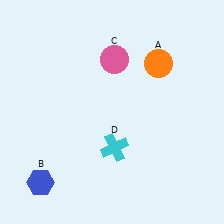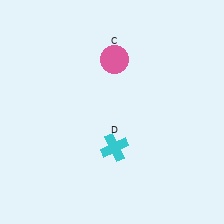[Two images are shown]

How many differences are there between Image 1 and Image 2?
There are 2 differences between the two images.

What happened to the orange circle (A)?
The orange circle (A) was removed in Image 2. It was in the top-right area of Image 1.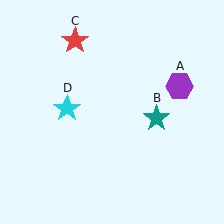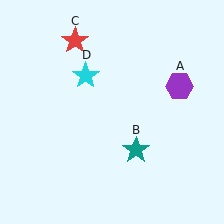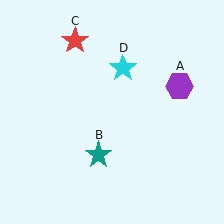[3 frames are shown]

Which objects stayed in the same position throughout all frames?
Purple hexagon (object A) and red star (object C) remained stationary.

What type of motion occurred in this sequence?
The teal star (object B), cyan star (object D) rotated clockwise around the center of the scene.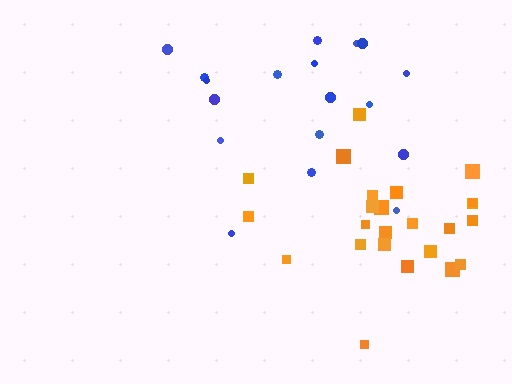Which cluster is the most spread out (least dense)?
Blue.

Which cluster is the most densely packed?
Orange.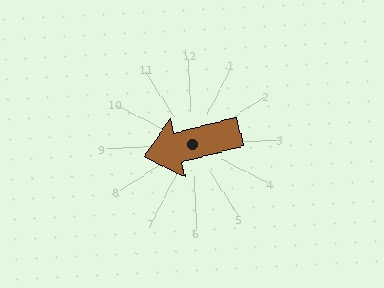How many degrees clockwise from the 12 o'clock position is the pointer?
Approximately 258 degrees.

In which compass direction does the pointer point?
West.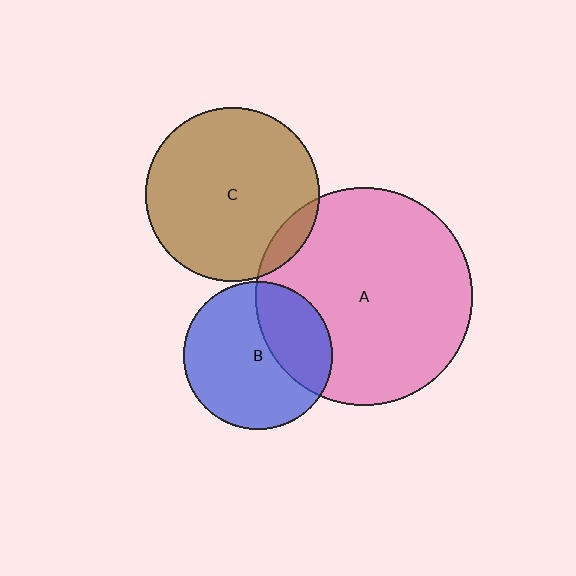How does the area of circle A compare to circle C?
Approximately 1.6 times.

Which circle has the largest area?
Circle A (pink).